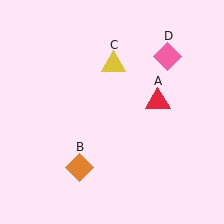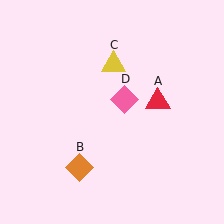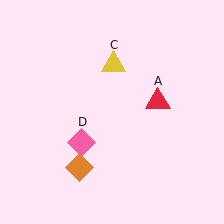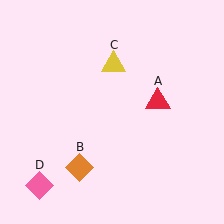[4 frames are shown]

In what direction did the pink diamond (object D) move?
The pink diamond (object D) moved down and to the left.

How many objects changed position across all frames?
1 object changed position: pink diamond (object D).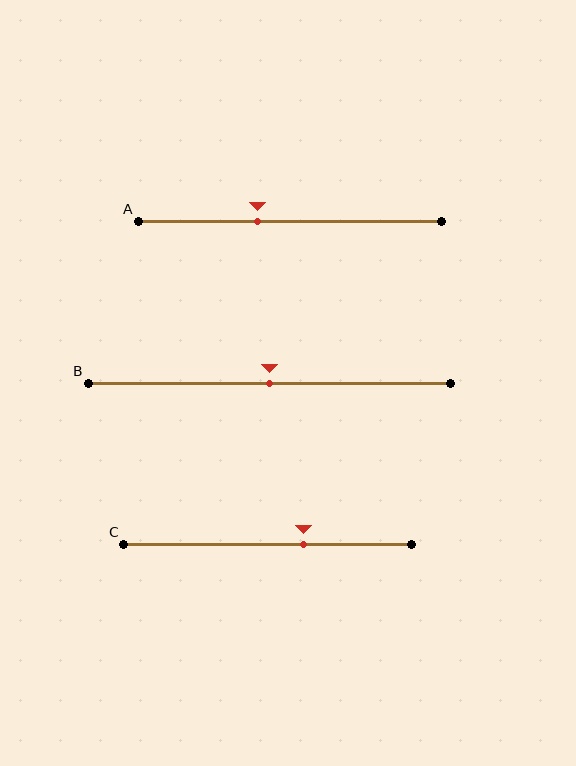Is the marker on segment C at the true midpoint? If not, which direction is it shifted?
No, the marker on segment C is shifted to the right by about 13% of the segment length.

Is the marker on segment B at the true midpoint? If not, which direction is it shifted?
Yes, the marker on segment B is at the true midpoint.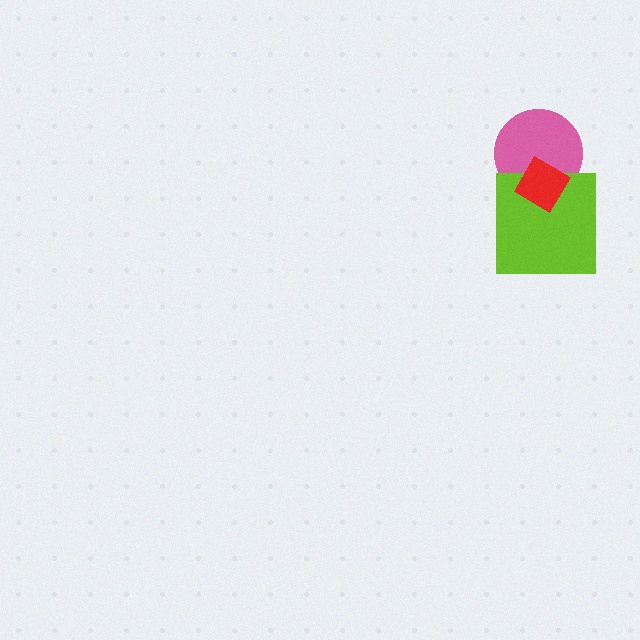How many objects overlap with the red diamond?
2 objects overlap with the red diamond.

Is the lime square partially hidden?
Yes, it is partially covered by another shape.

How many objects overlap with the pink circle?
2 objects overlap with the pink circle.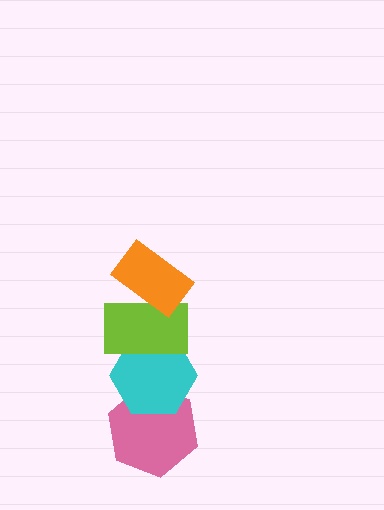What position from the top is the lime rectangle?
The lime rectangle is 2nd from the top.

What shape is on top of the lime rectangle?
The orange rectangle is on top of the lime rectangle.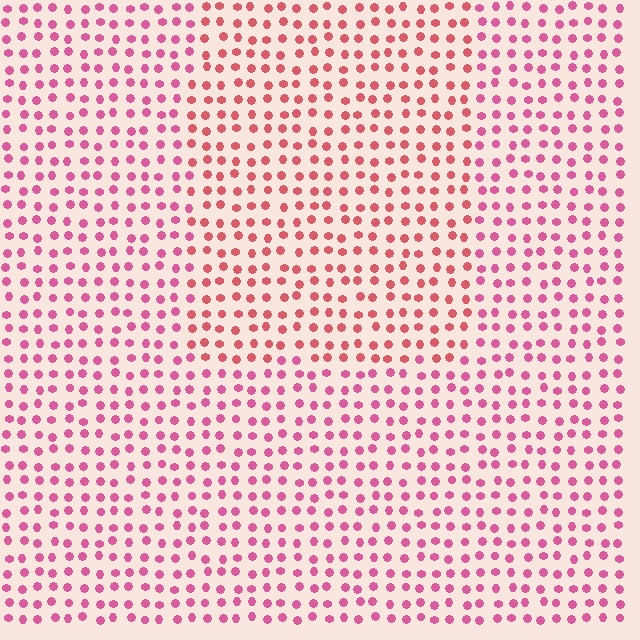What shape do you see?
I see a rectangle.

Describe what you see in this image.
The image is filled with small pink elements in a uniform arrangement. A rectangle-shaped region is visible where the elements are tinted to a slightly different hue, forming a subtle color boundary.